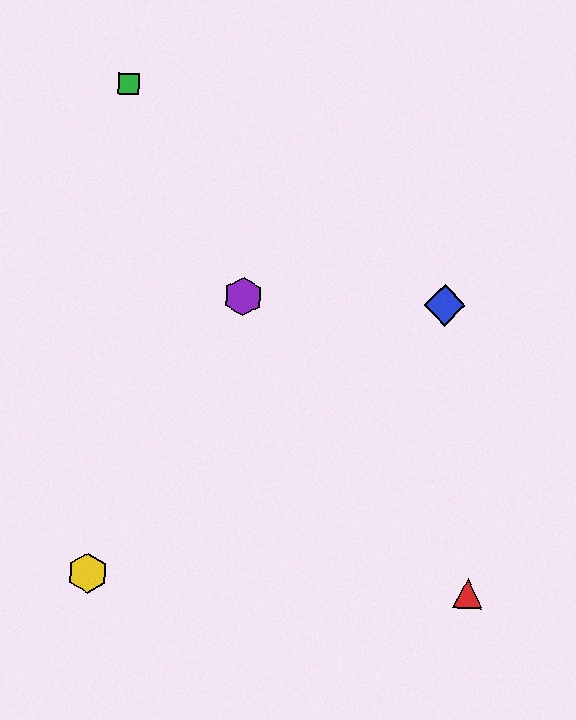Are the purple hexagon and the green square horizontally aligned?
No, the purple hexagon is at y≈297 and the green square is at y≈84.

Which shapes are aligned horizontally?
The blue diamond, the purple hexagon are aligned horizontally.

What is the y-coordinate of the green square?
The green square is at y≈84.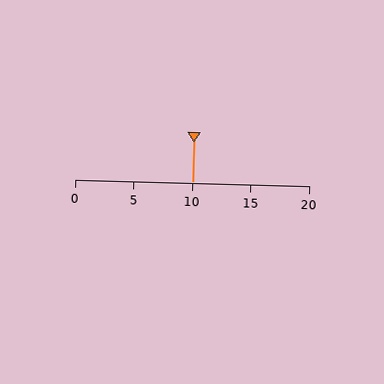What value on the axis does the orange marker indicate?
The marker indicates approximately 10.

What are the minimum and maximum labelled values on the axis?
The axis runs from 0 to 20.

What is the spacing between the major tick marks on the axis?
The major ticks are spaced 5 apart.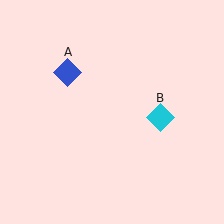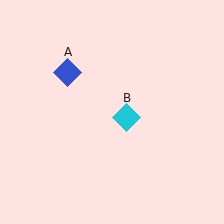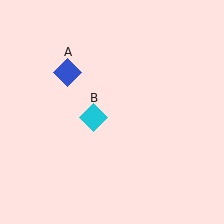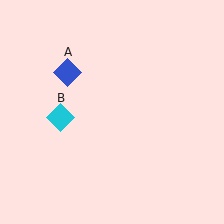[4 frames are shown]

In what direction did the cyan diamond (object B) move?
The cyan diamond (object B) moved left.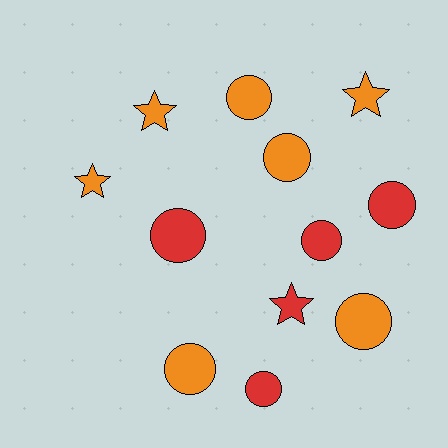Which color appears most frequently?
Orange, with 7 objects.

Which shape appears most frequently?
Circle, with 8 objects.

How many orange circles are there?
There are 4 orange circles.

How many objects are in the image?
There are 12 objects.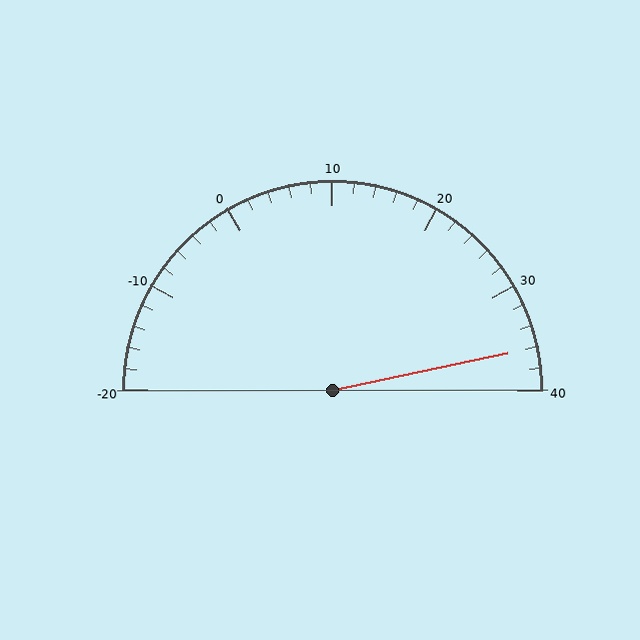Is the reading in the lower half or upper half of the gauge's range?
The reading is in the upper half of the range (-20 to 40).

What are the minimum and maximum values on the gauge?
The gauge ranges from -20 to 40.